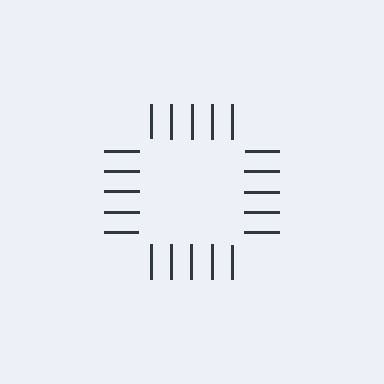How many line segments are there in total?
20 — 5 along each of the 4 edges.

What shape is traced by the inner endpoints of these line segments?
An illusory square — the line segments terminate on its edges but no continuous stroke is drawn.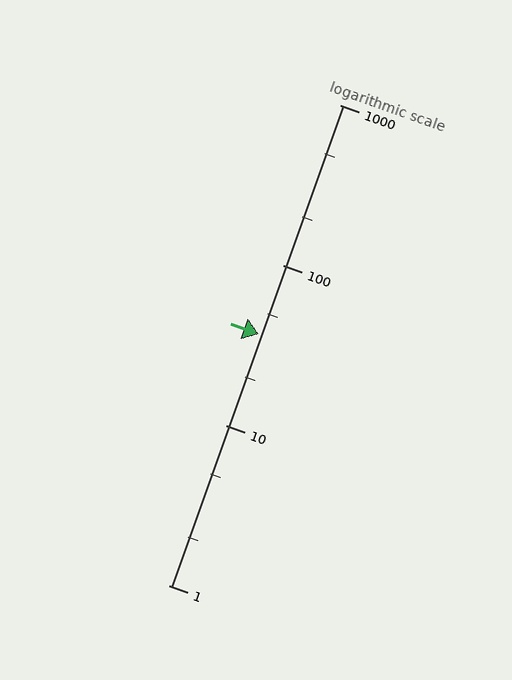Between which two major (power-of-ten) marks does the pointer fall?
The pointer is between 10 and 100.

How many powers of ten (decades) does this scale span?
The scale spans 3 decades, from 1 to 1000.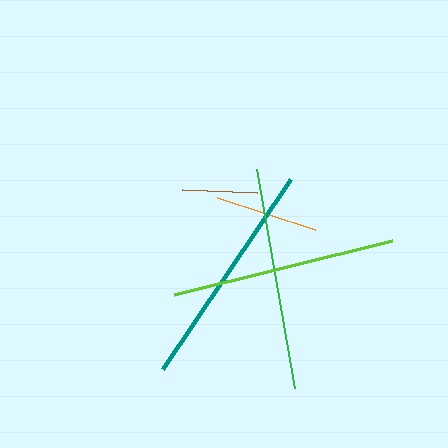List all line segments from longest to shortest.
From longest to shortest: teal, lime, green, orange, brown.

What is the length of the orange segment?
The orange segment is approximately 103 pixels long.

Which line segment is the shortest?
The brown line is the shortest at approximately 75 pixels.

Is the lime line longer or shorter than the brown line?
The lime line is longer than the brown line.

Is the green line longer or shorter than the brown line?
The green line is longer than the brown line.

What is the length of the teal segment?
The teal segment is approximately 229 pixels long.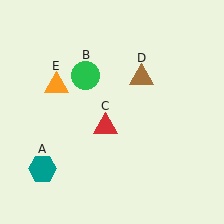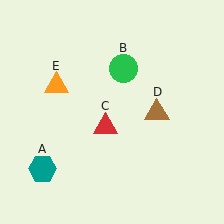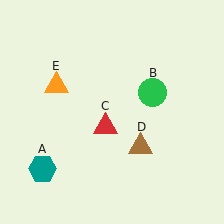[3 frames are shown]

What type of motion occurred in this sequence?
The green circle (object B), brown triangle (object D) rotated clockwise around the center of the scene.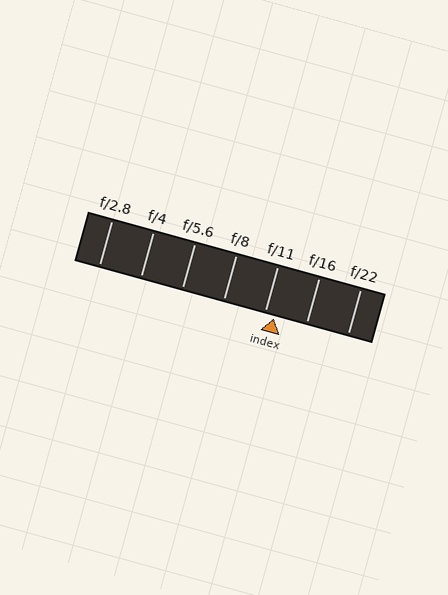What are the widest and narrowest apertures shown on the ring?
The widest aperture shown is f/2.8 and the narrowest is f/22.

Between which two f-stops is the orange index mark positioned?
The index mark is between f/11 and f/16.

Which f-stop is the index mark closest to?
The index mark is closest to f/11.